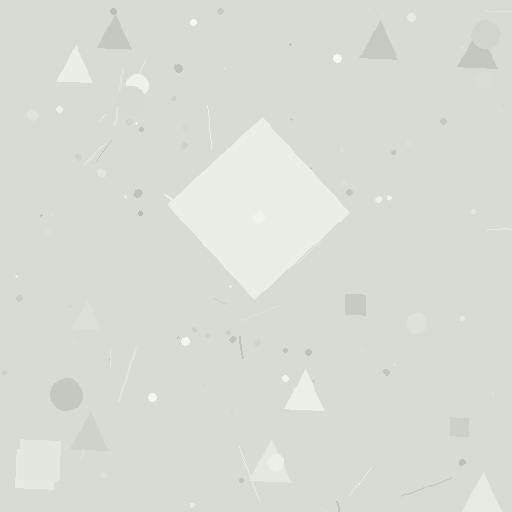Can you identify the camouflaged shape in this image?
The camouflaged shape is a diamond.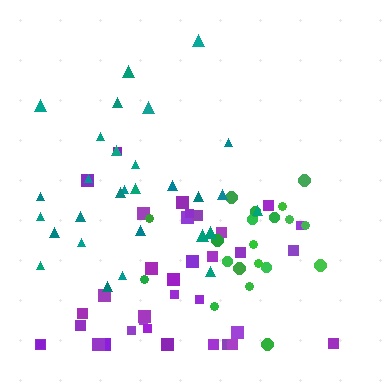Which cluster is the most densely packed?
Green.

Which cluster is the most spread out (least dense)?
Teal.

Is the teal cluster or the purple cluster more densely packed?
Purple.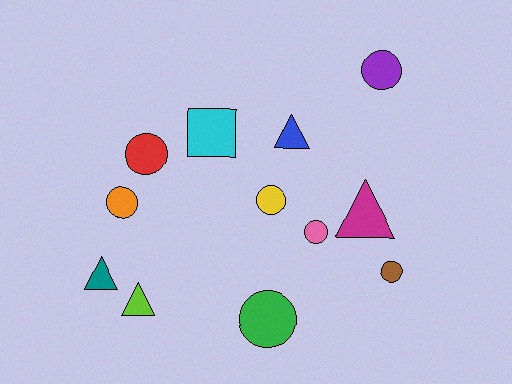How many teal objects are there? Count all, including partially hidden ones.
There is 1 teal object.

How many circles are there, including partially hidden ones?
There are 7 circles.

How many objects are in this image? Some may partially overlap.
There are 12 objects.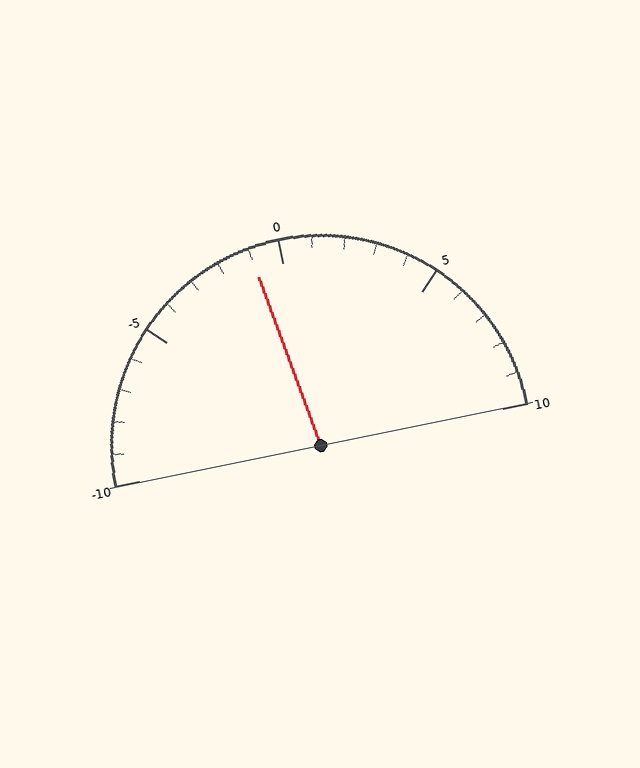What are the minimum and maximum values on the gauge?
The gauge ranges from -10 to 10.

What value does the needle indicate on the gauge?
The needle indicates approximately -1.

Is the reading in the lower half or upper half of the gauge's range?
The reading is in the lower half of the range (-10 to 10).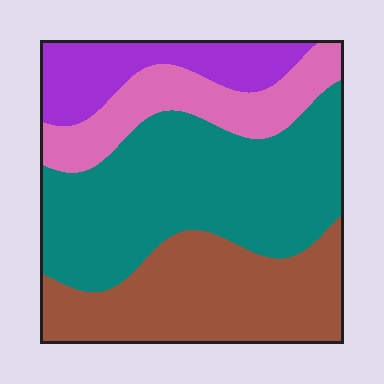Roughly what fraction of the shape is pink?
Pink covers 16% of the shape.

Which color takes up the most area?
Teal, at roughly 40%.